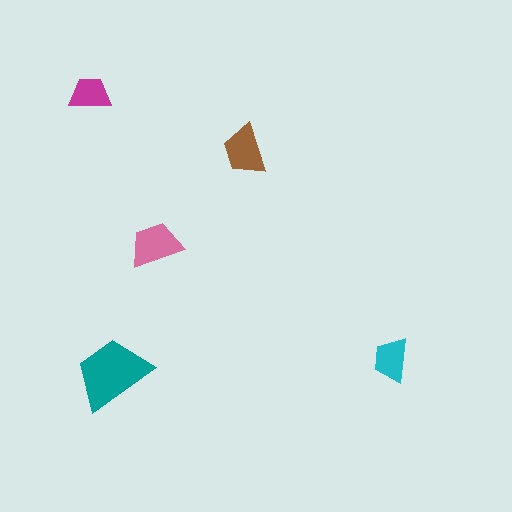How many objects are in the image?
There are 5 objects in the image.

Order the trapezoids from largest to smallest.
the teal one, the pink one, the brown one, the cyan one, the magenta one.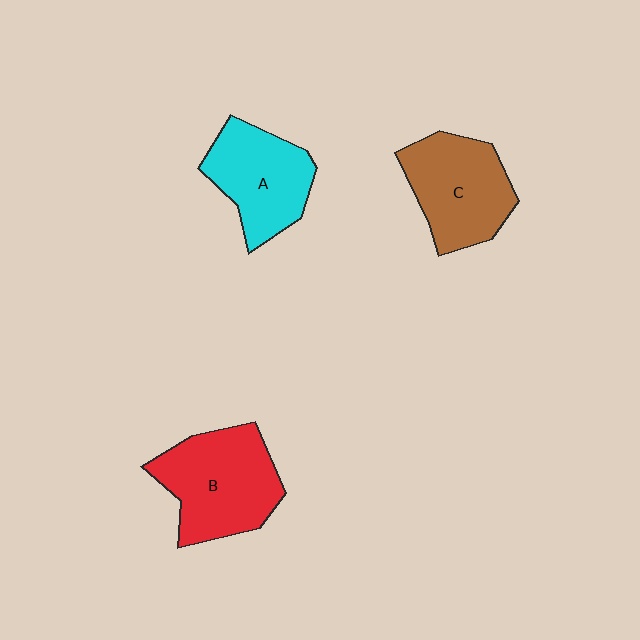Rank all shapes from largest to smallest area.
From largest to smallest: B (red), C (brown), A (cyan).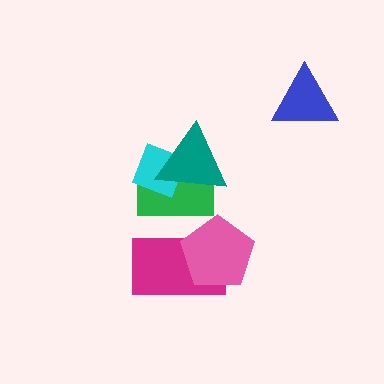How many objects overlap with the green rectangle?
3 objects overlap with the green rectangle.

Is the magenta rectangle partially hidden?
Yes, it is partially covered by another shape.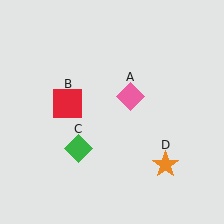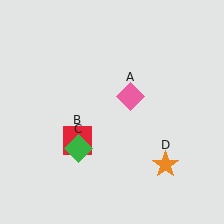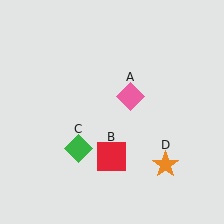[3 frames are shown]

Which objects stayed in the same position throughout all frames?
Pink diamond (object A) and green diamond (object C) and orange star (object D) remained stationary.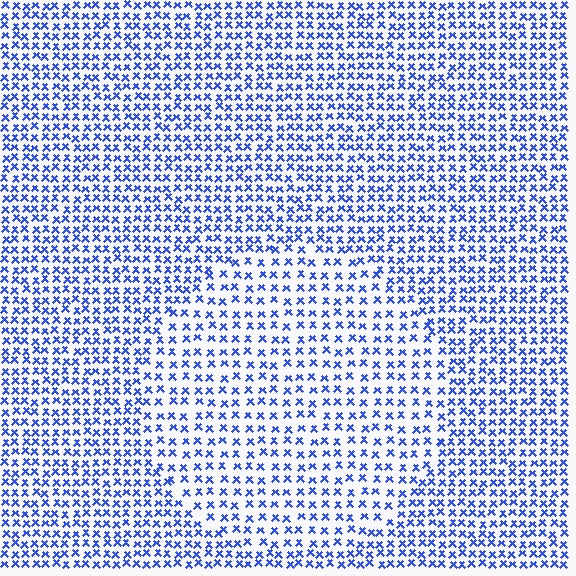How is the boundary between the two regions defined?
The boundary is defined by a change in element density (approximately 1.6x ratio). All elements are the same color, size, and shape.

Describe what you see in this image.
The image contains small blue elements arranged at two different densities. A circle-shaped region is visible where the elements are less densely packed than the surrounding area.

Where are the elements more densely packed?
The elements are more densely packed outside the circle boundary.